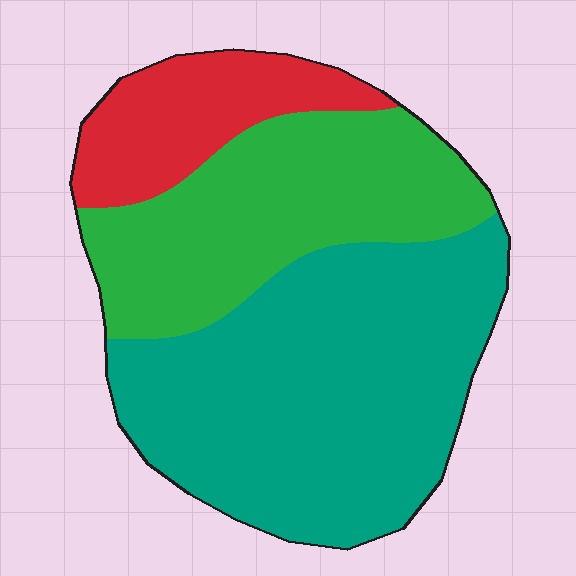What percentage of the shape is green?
Green covers 32% of the shape.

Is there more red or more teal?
Teal.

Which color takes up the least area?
Red, at roughly 15%.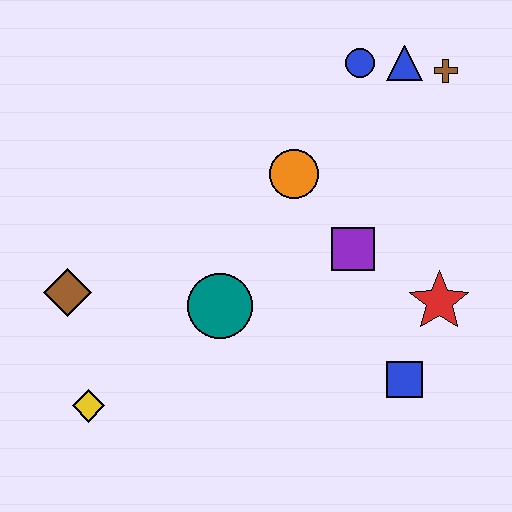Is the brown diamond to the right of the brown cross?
No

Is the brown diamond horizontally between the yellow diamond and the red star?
No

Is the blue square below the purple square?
Yes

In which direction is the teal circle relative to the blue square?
The teal circle is to the left of the blue square.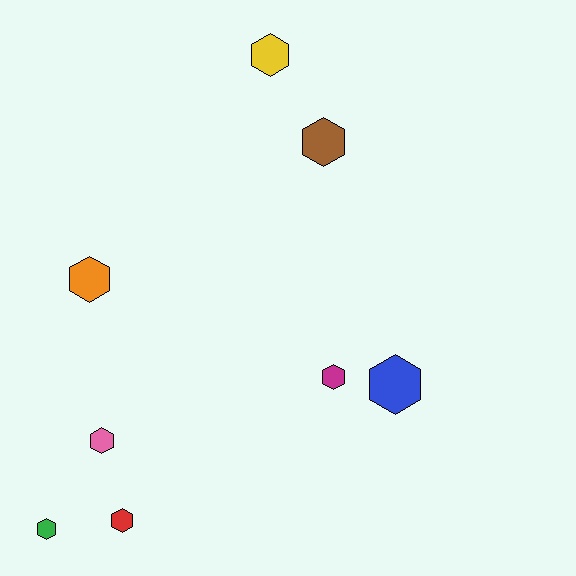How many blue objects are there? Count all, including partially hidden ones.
There is 1 blue object.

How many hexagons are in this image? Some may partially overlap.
There are 8 hexagons.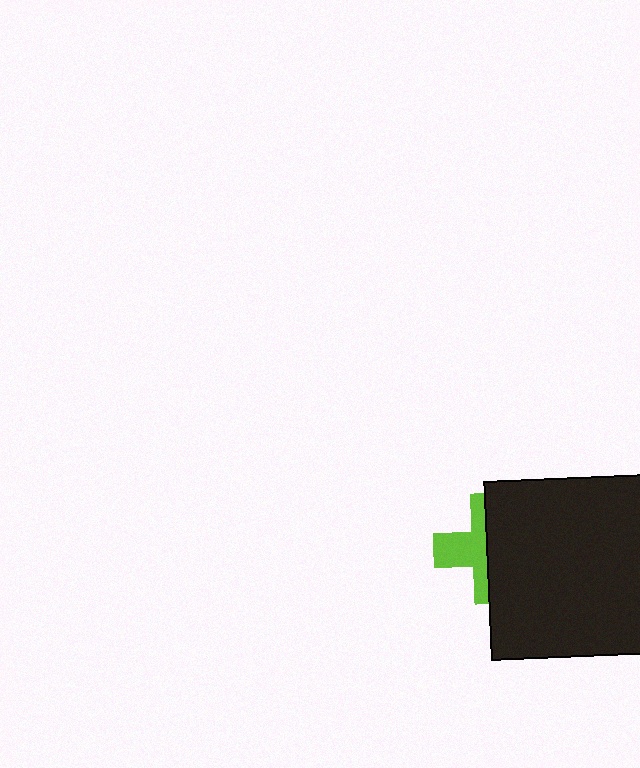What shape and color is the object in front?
The object in front is a black square.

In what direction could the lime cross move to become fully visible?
The lime cross could move left. That would shift it out from behind the black square entirely.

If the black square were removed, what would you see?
You would see the complete lime cross.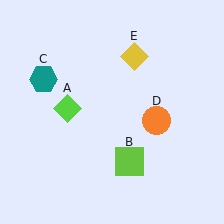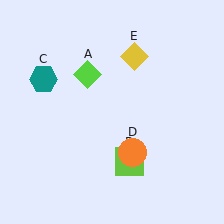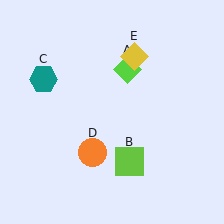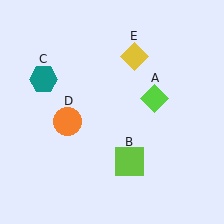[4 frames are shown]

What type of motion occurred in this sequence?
The lime diamond (object A), orange circle (object D) rotated clockwise around the center of the scene.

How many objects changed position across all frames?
2 objects changed position: lime diamond (object A), orange circle (object D).